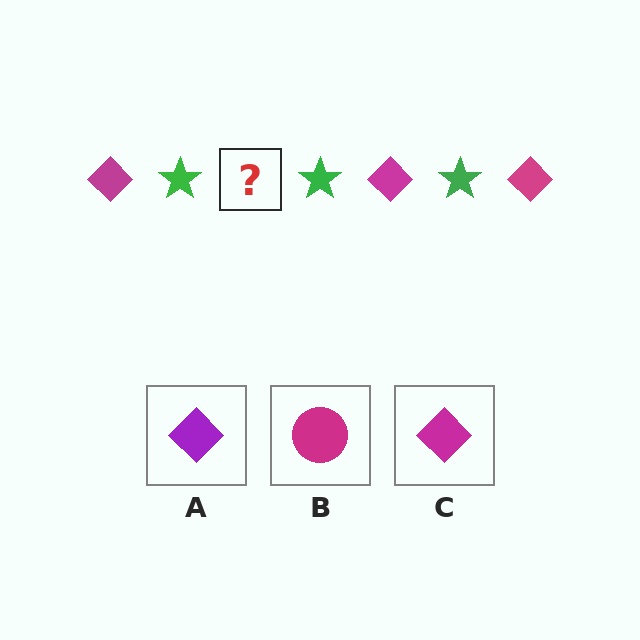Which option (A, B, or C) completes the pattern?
C.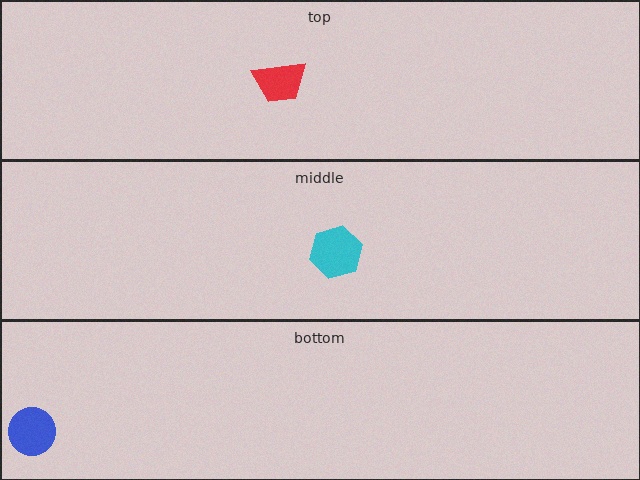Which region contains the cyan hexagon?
The middle region.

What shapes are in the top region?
The red trapezoid.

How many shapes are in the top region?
1.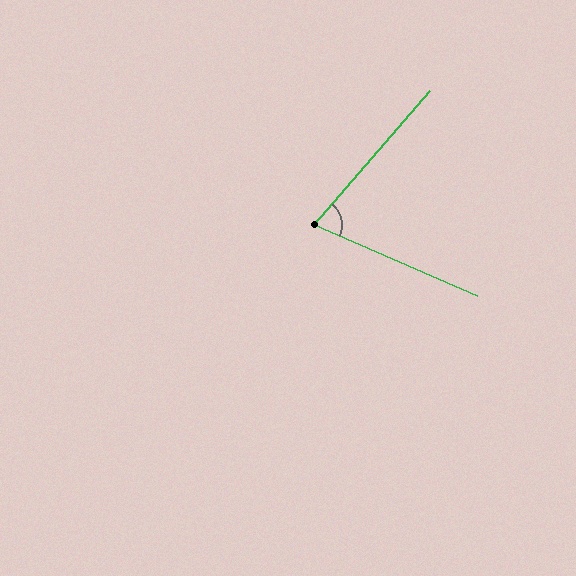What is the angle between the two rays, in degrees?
Approximately 73 degrees.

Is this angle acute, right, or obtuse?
It is acute.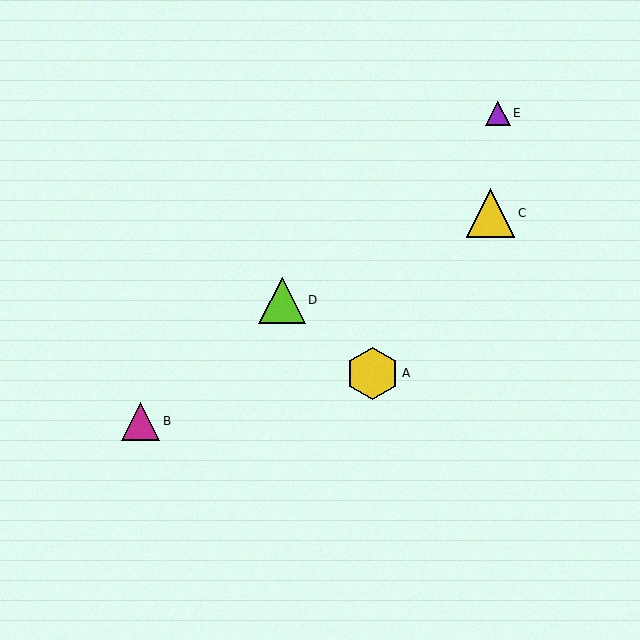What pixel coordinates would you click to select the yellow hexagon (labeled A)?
Click at (373, 373) to select the yellow hexagon A.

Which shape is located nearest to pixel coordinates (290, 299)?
The lime triangle (labeled D) at (282, 300) is nearest to that location.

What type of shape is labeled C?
Shape C is a yellow triangle.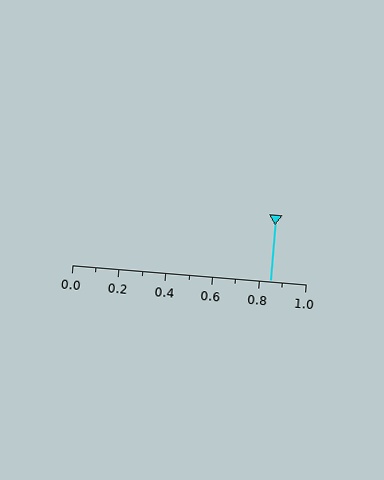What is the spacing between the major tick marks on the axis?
The major ticks are spaced 0.2 apart.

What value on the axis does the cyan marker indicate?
The marker indicates approximately 0.85.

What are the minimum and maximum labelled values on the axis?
The axis runs from 0.0 to 1.0.